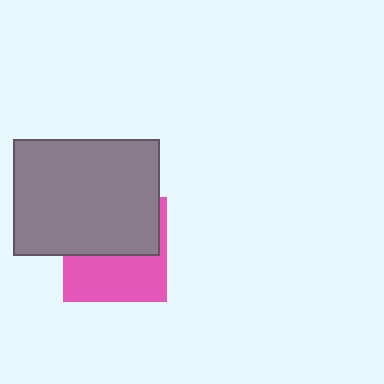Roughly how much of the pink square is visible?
About half of it is visible (roughly 49%).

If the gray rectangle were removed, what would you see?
You would see the complete pink square.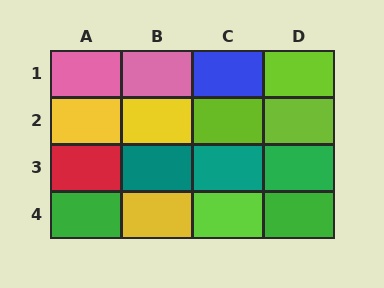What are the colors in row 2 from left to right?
Yellow, yellow, lime, lime.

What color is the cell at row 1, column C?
Blue.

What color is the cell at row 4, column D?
Green.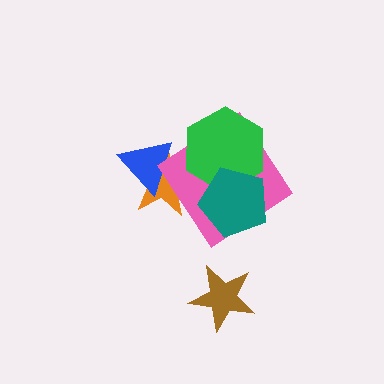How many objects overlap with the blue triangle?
1 object overlaps with the blue triangle.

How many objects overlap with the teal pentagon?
2 objects overlap with the teal pentagon.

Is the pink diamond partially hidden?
Yes, it is partially covered by another shape.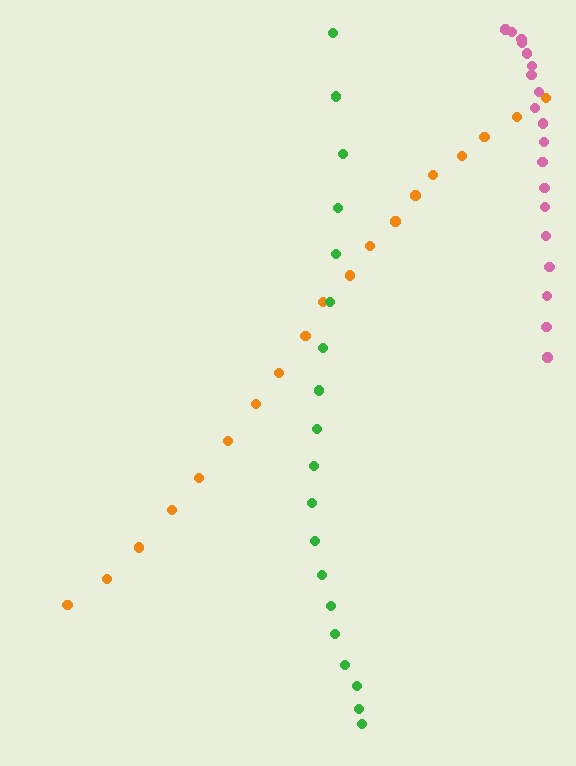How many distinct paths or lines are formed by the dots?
There are 3 distinct paths.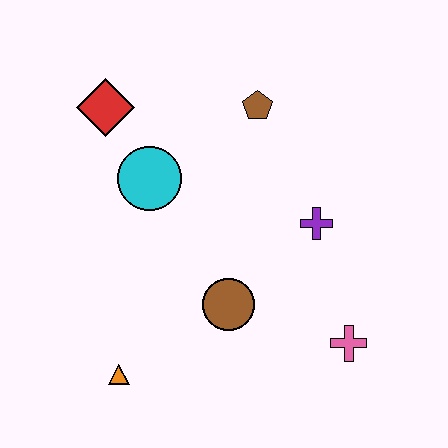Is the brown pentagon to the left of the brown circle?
No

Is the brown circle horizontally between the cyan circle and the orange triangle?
No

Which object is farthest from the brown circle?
The red diamond is farthest from the brown circle.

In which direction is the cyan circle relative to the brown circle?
The cyan circle is above the brown circle.